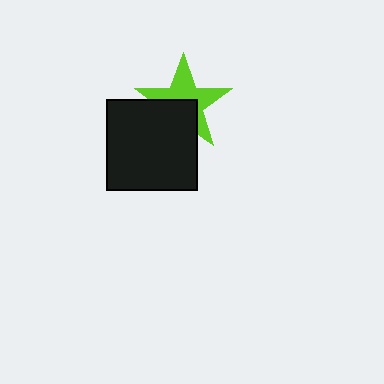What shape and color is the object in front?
The object in front is a black square.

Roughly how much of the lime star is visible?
About half of it is visible (roughly 59%).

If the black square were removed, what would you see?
You would see the complete lime star.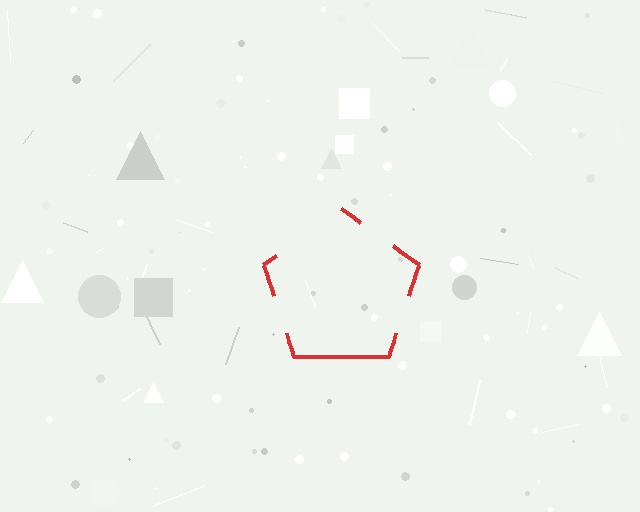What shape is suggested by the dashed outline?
The dashed outline suggests a pentagon.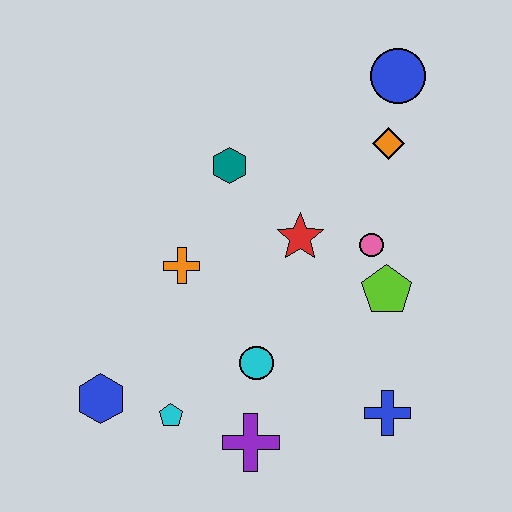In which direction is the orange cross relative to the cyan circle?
The orange cross is above the cyan circle.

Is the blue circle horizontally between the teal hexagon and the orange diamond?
No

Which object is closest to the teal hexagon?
The red star is closest to the teal hexagon.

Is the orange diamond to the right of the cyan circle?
Yes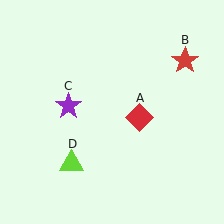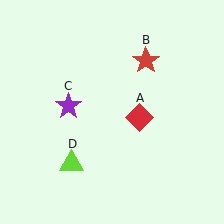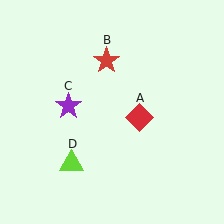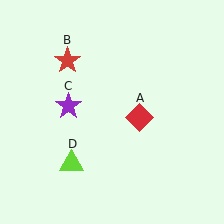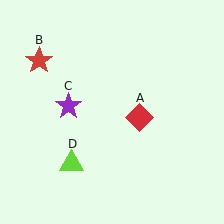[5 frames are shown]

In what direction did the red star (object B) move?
The red star (object B) moved left.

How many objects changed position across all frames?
1 object changed position: red star (object B).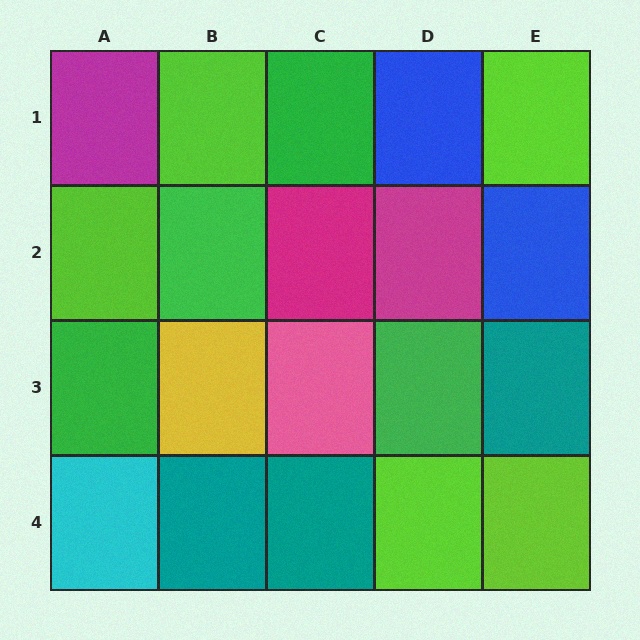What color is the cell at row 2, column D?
Magenta.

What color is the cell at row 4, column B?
Teal.